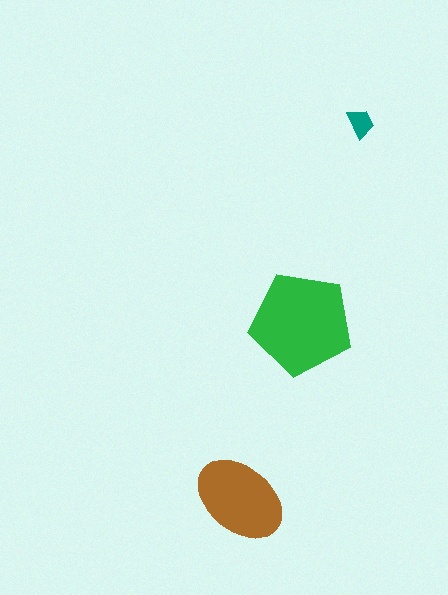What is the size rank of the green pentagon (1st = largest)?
1st.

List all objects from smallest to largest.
The teal trapezoid, the brown ellipse, the green pentagon.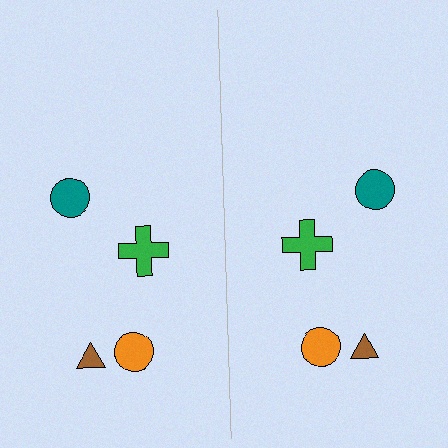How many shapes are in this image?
There are 8 shapes in this image.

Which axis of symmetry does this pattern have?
The pattern has a vertical axis of symmetry running through the center of the image.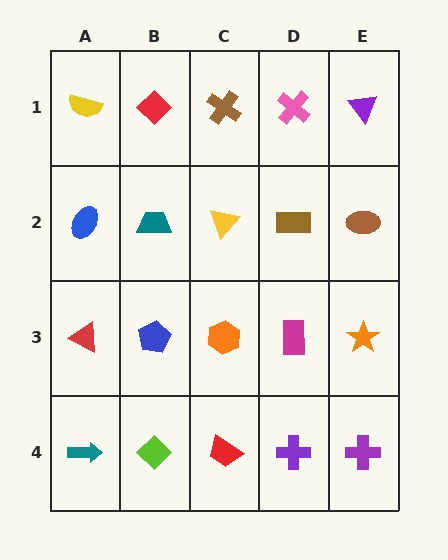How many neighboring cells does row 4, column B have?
3.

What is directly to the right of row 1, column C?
A pink cross.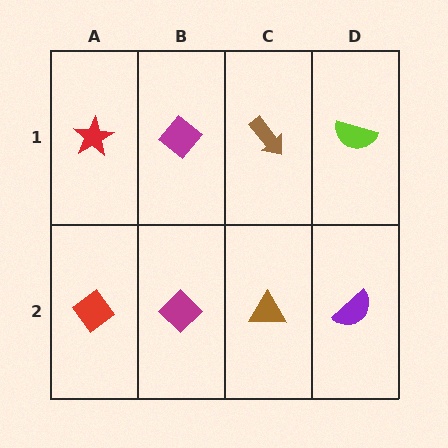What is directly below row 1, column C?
A brown triangle.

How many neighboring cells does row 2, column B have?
3.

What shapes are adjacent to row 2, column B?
A magenta diamond (row 1, column B), a red diamond (row 2, column A), a brown triangle (row 2, column C).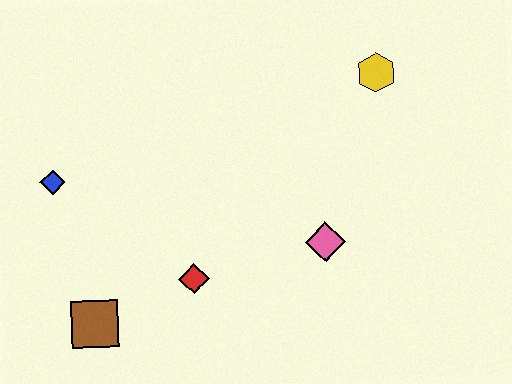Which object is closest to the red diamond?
The brown square is closest to the red diamond.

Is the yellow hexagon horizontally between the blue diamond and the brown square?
No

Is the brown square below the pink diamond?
Yes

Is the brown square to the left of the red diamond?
Yes